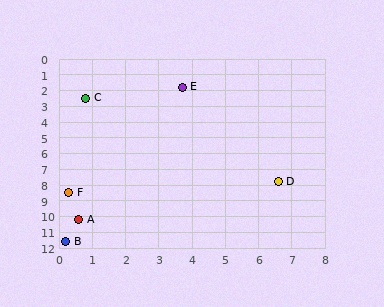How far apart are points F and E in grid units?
Points F and E are about 7.5 grid units apart.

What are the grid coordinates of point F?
Point F is at approximately (0.3, 8.5).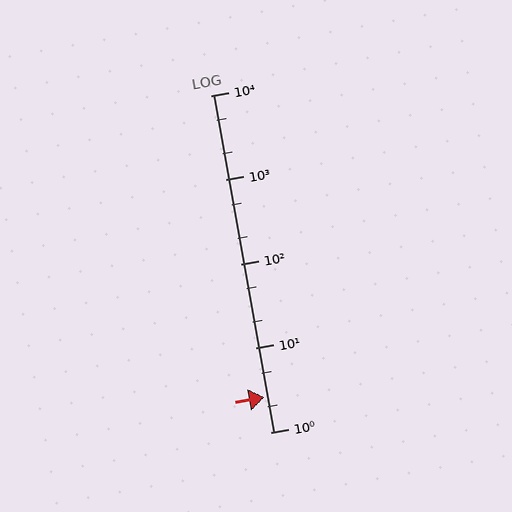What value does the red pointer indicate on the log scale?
The pointer indicates approximately 2.6.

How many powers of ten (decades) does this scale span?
The scale spans 4 decades, from 1 to 10000.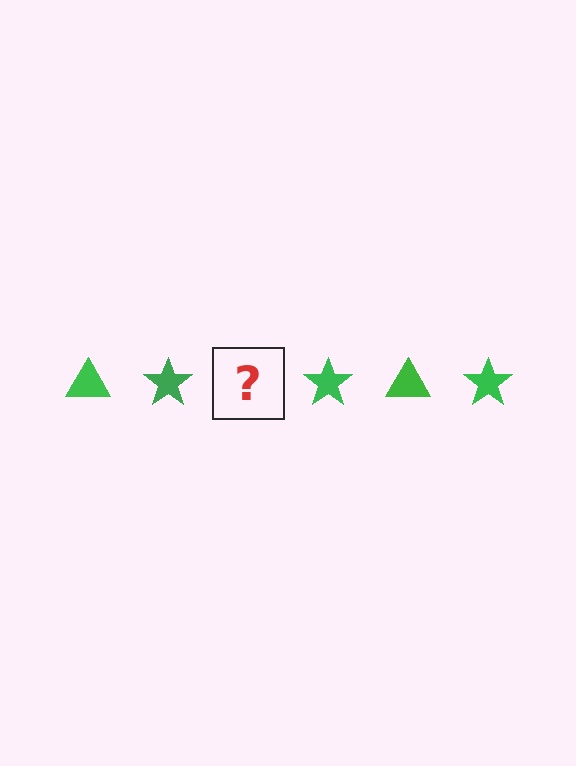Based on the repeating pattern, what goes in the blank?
The blank should be a green triangle.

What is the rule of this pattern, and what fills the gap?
The rule is that the pattern cycles through triangle, star shapes in green. The gap should be filled with a green triangle.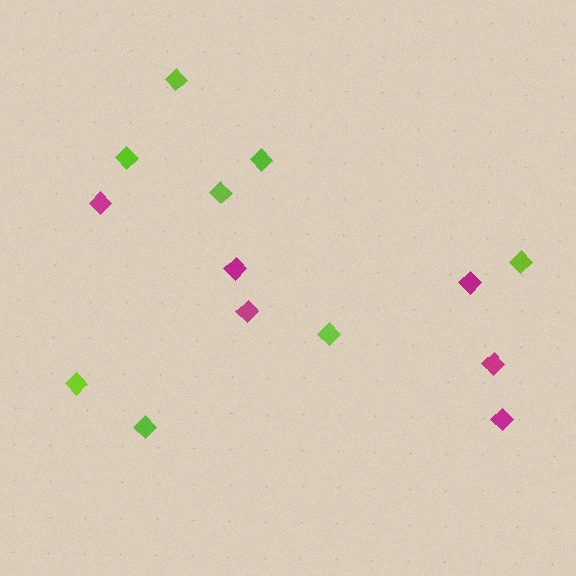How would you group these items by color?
There are 2 groups: one group of magenta diamonds (6) and one group of lime diamonds (8).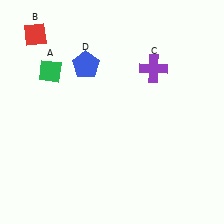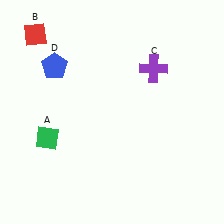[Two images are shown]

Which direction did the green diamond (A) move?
The green diamond (A) moved down.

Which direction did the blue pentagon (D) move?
The blue pentagon (D) moved left.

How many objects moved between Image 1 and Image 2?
2 objects moved between the two images.